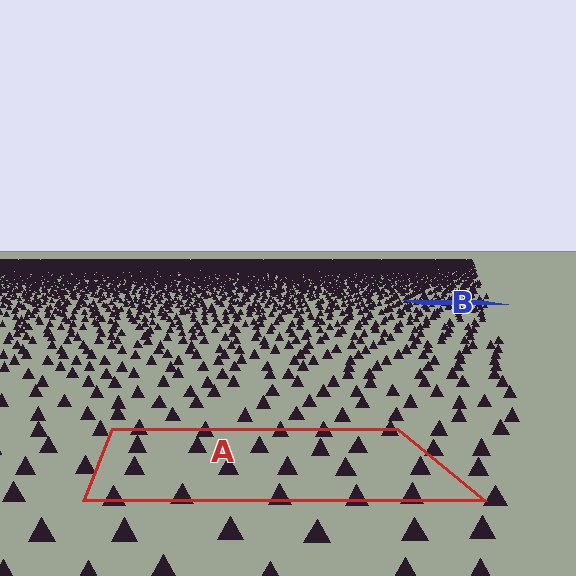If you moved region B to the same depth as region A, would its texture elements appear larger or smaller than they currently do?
They would appear larger. At a closer depth, the same texture elements are projected at a bigger on-screen size.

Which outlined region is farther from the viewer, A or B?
Region B is farther from the viewer — the texture elements inside it appear smaller and more densely packed.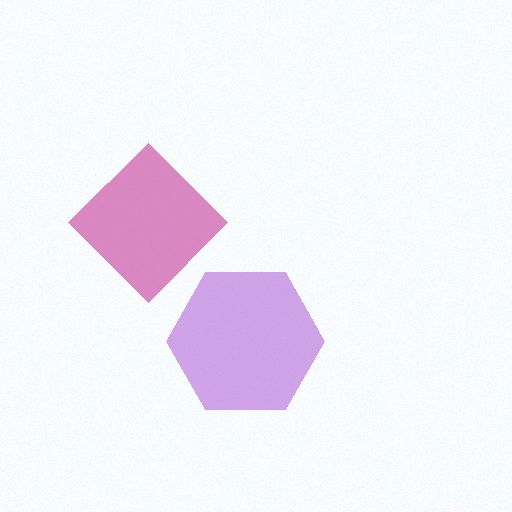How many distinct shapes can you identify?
There are 2 distinct shapes: a purple hexagon, a magenta diamond.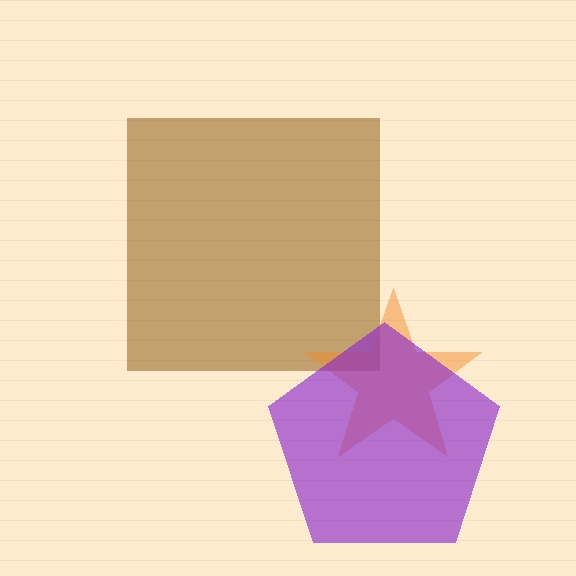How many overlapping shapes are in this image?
There are 3 overlapping shapes in the image.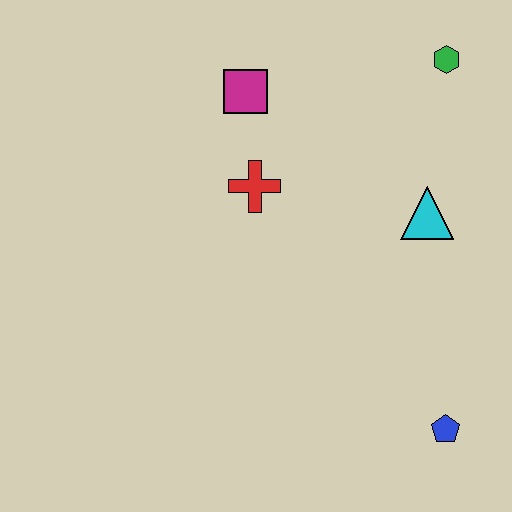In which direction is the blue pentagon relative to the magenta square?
The blue pentagon is below the magenta square.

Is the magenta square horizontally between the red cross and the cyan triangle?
No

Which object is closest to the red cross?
The magenta square is closest to the red cross.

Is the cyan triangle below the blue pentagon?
No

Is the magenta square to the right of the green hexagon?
No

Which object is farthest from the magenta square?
The blue pentagon is farthest from the magenta square.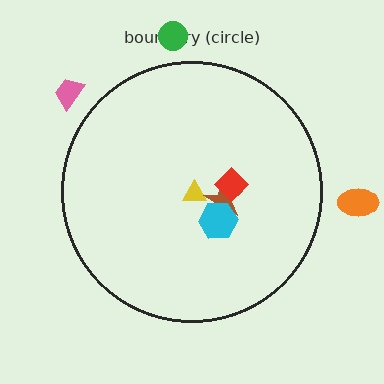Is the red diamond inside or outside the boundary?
Inside.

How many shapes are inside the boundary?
4 inside, 3 outside.